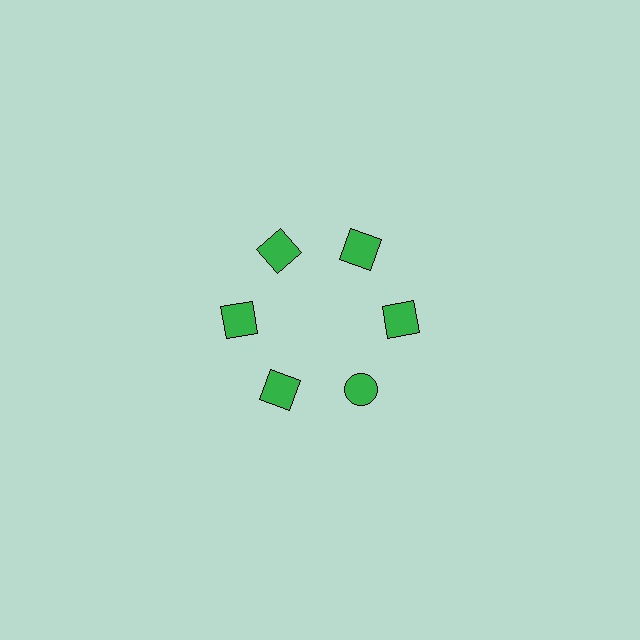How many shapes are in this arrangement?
There are 6 shapes arranged in a ring pattern.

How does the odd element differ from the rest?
It has a different shape: circle instead of square.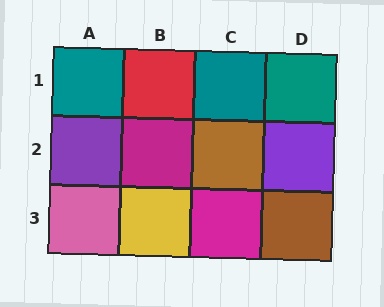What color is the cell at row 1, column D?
Teal.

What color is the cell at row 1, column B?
Red.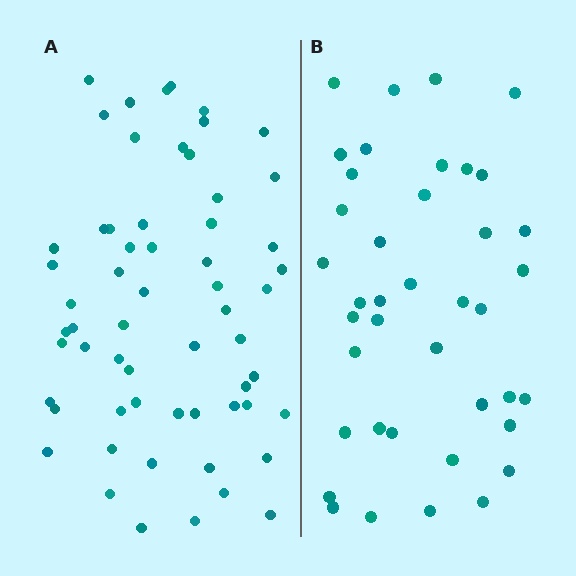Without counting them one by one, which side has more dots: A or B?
Region A (the left region) has more dots.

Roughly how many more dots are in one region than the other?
Region A has approximately 20 more dots than region B.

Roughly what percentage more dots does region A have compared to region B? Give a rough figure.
About 50% more.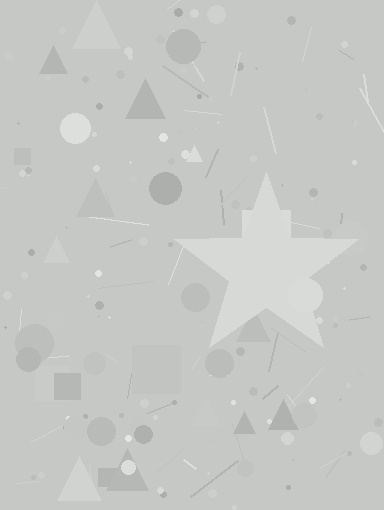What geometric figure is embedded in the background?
A star is embedded in the background.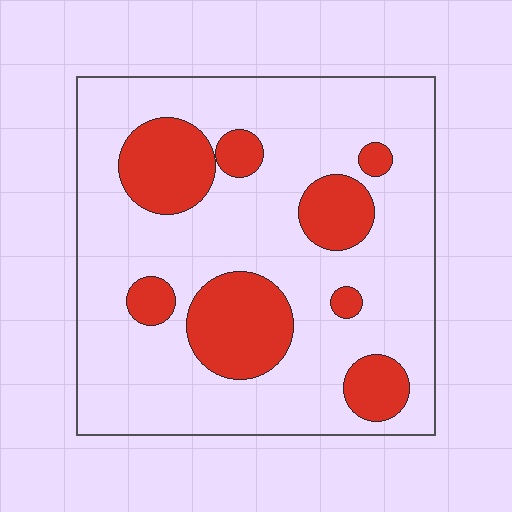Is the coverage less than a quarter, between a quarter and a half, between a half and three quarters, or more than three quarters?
Less than a quarter.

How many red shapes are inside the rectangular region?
8.